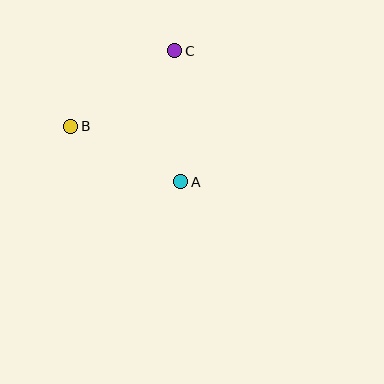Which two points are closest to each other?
Points A and B are closest to each other.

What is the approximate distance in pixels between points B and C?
The distance between B and C is approximately 128 pixels.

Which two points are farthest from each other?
Points A and C are farthest from each other.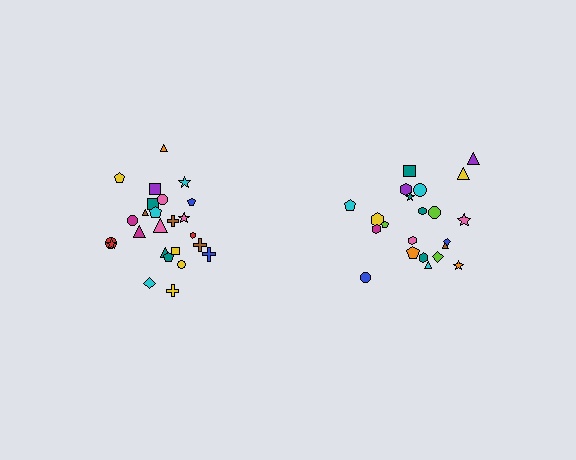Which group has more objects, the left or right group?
The left group.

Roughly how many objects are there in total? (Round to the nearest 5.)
Roughly 45 objects in total.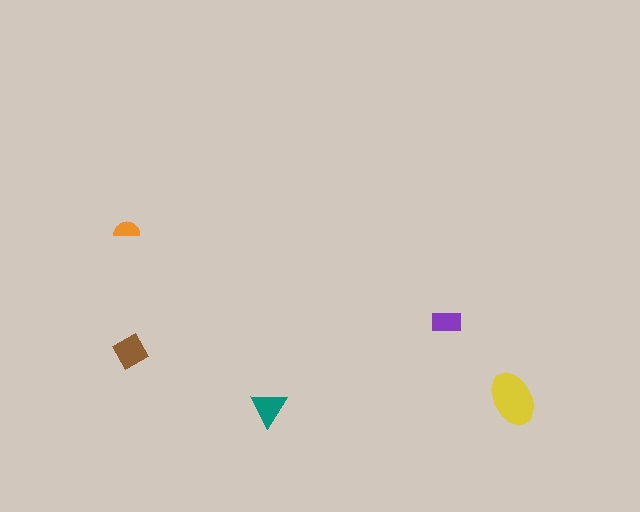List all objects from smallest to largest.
The orange semicircle, the purple rectangle, the teal triangle, the brown diamond, the yellow ellipse.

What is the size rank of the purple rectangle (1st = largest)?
4th.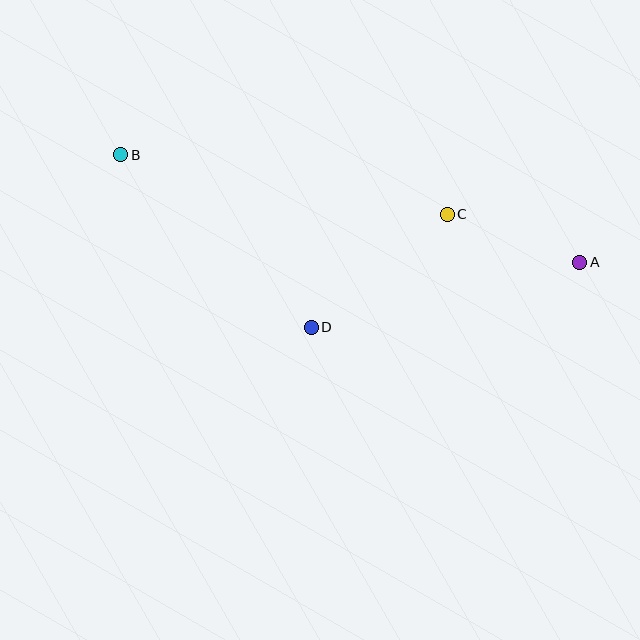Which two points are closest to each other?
Points A and C are closest to each other.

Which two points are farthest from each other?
Points A and B are farthest from each other.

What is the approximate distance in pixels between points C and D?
The distance between C and D is approximately 177 pixels.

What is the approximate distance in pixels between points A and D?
The distance between A and D is approximately 276 pixels.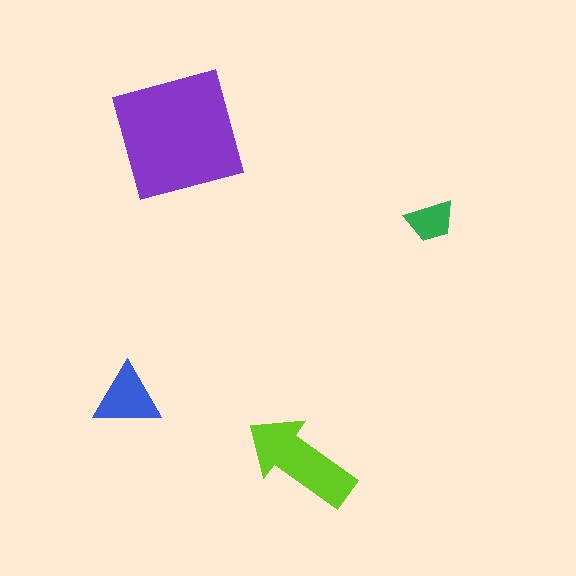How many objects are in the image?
There are 4 objects in the image.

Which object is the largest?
The purple square.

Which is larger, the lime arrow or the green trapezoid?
The lime arrow.